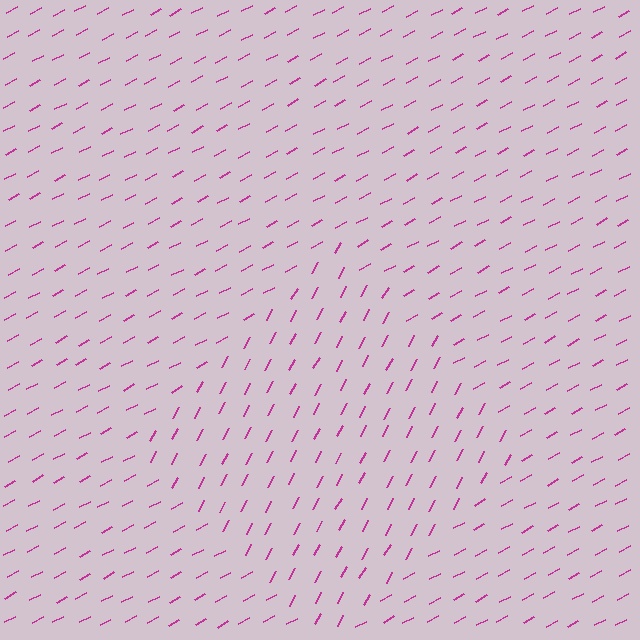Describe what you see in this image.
The image is filled with small magenta line segments. A diamond region in the image has lines oriented differently from the surrounding lines, creating a visible texture boundary.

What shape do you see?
I see a diamond.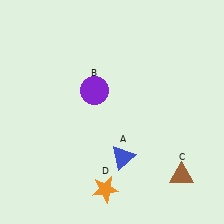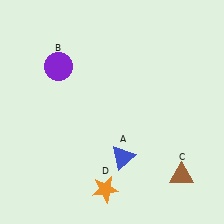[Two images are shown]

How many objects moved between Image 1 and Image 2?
1 object moved between the two images.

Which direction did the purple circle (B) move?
The purple circle (B) moved left.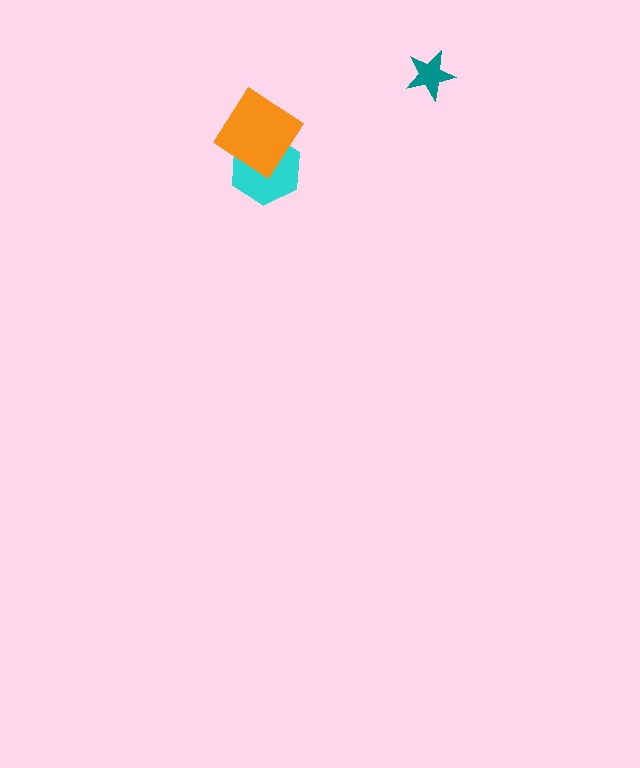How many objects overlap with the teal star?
0 objects overlap with the teal star.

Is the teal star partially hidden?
No, no other shape covers it.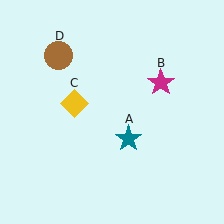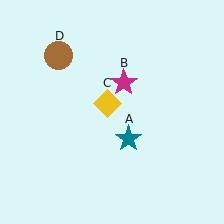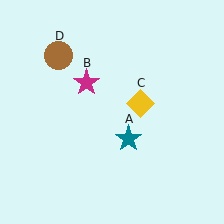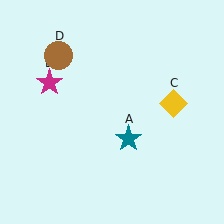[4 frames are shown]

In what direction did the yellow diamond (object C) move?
The yellow diamond (object C) moved right.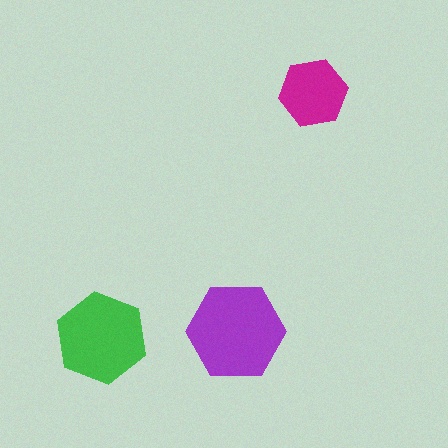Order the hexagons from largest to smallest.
the purple one, the green one, the magenta one.